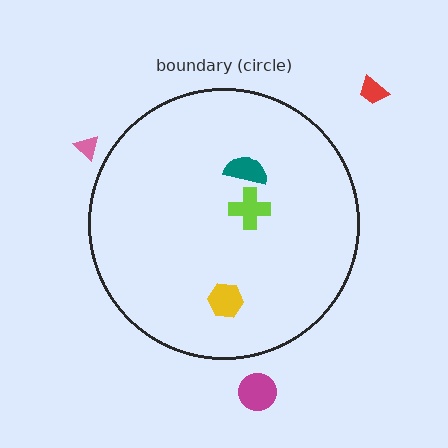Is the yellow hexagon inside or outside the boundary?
Inside.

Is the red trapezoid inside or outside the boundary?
Outside.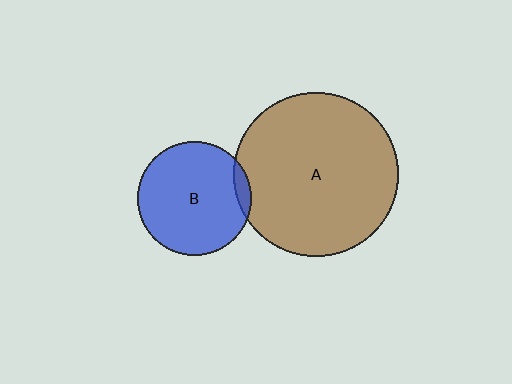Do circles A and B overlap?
Yes.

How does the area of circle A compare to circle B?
Approximately 2.1 times.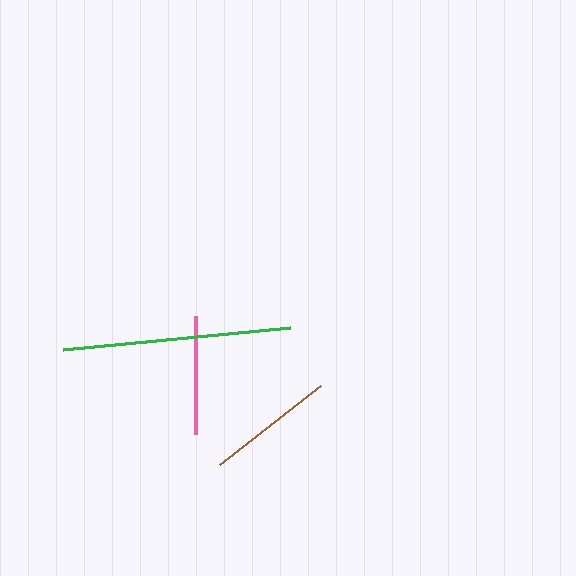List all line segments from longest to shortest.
From longest to shortest: green, brown, pink.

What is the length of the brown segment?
The brown segment is approximately 128 pixels long.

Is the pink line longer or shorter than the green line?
The green line is longer than the pink line.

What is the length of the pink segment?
The pink segment is approximately 118 pixels long.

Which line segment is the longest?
The green line is the longest at approximately 228 pixels.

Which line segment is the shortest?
The pink line is the shortest at approximately 118 pixels.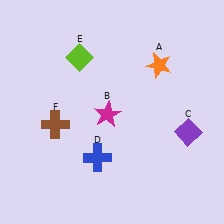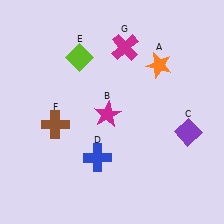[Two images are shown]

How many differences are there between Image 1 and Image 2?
There is 1 difference between the two images.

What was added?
A magenta cross (G) was added in Image 2.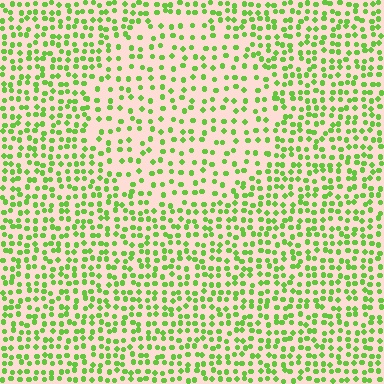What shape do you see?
I see a circle.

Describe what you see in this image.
The image contains small lime elements arranged at two different densities. A circle-shaped region is visible where the elements are less densely packed than the surrounding area.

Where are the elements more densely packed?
The elements are more densely packed outside the circle boundary.